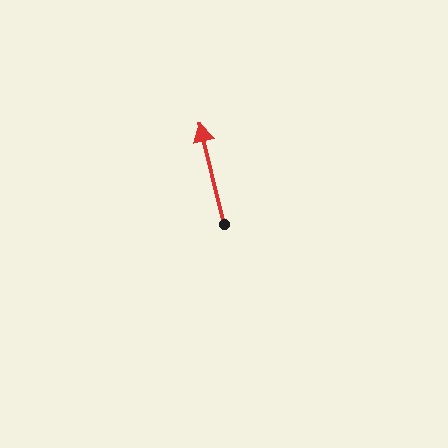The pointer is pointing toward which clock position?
Roughly 12 o'clock.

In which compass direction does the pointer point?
North.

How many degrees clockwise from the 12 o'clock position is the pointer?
Approximately 347 degrees.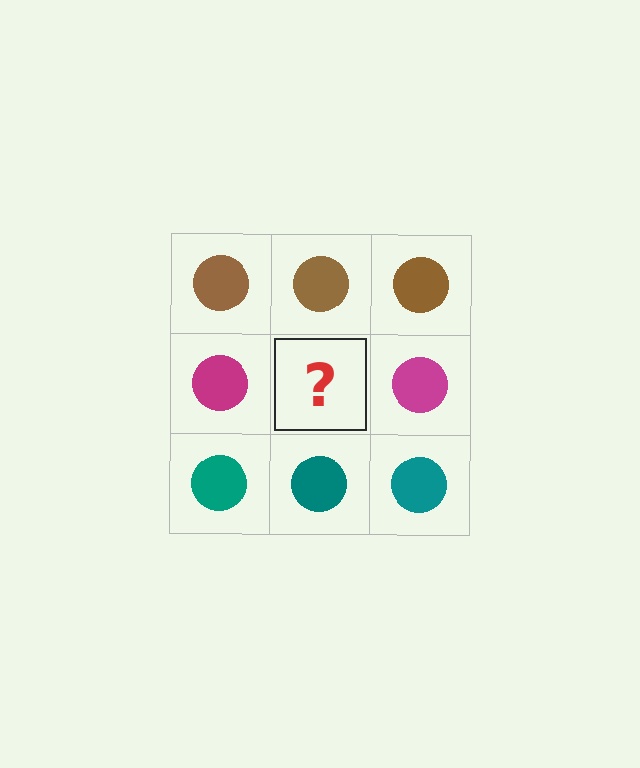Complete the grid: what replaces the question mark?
The question mark should be replaced with a magenta circle.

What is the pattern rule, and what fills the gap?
The rule is that each row has a consistent color. The gap should be filled with a magenta circle.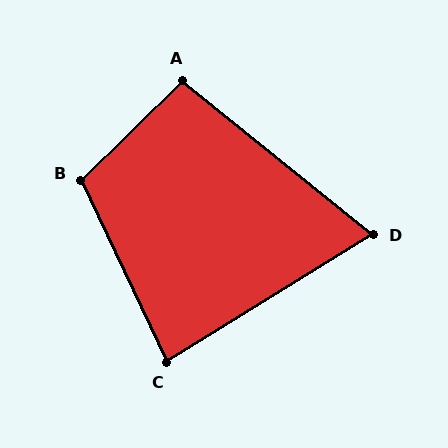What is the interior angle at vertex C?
Approximately 84 degrees (acute).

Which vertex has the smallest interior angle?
D, at approximately 71 degrees.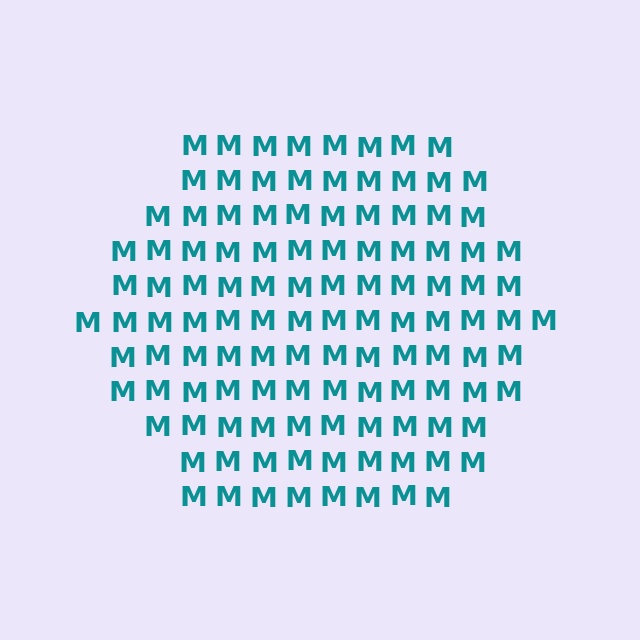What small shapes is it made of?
It is made of small letter M's.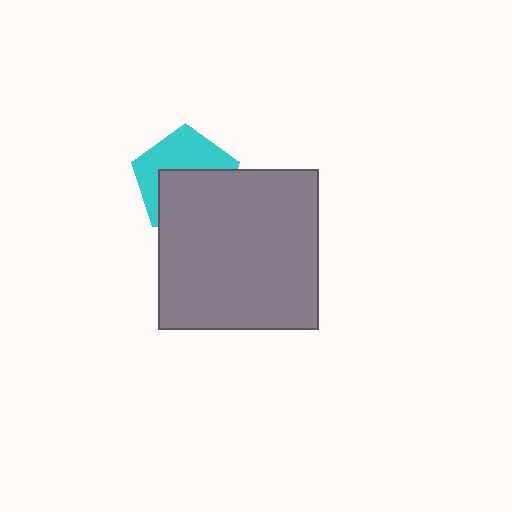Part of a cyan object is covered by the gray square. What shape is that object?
It is a pentagon.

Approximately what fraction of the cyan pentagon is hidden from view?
Roughly 52% of the cyan pentagon is hidden behind the gray square.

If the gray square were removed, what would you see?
You would see the complete cyan pentagon.